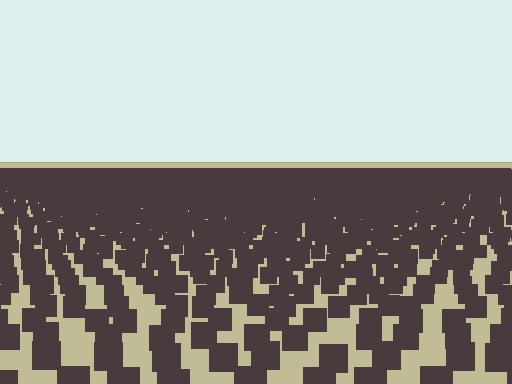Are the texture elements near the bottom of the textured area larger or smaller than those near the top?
Larger. Near the bottom, elements are closer to the viewer and appear at a bigger on-screen size.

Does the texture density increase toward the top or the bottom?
Density increases toward the top.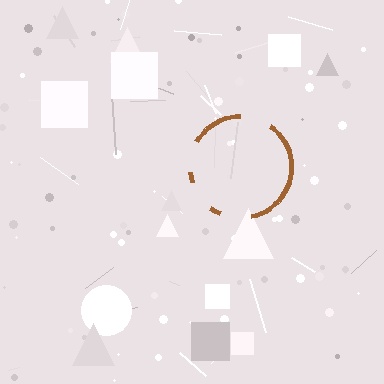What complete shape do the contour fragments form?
The contour fragments form a circle.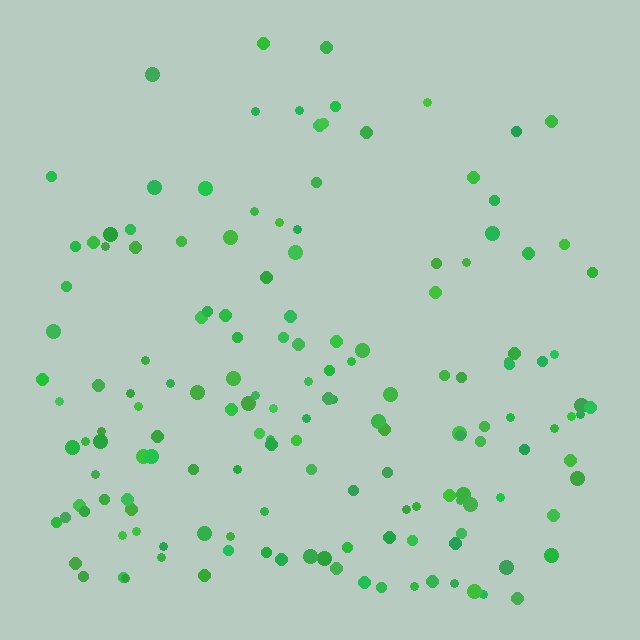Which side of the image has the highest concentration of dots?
The bottom.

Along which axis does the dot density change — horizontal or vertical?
Vertical.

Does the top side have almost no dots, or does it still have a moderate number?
Still a moderate number, just noticeably fewer than the bottom.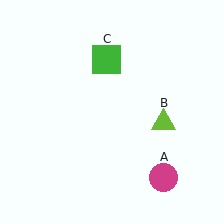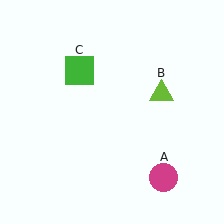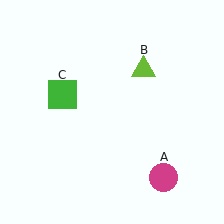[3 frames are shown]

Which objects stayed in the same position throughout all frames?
Magenta circle (object A) remained stationary.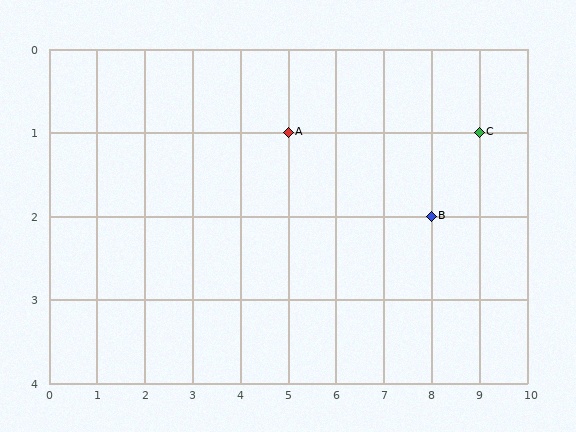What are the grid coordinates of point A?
Point A is at grid coordinates (5, 1).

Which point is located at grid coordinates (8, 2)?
Point B is at (8, 2).